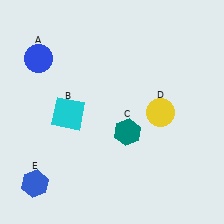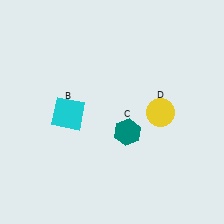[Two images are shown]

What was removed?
The blue hexagon (E), the blue circle (A) were removed in Image 2.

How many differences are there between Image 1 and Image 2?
There are 2 differences between the two images.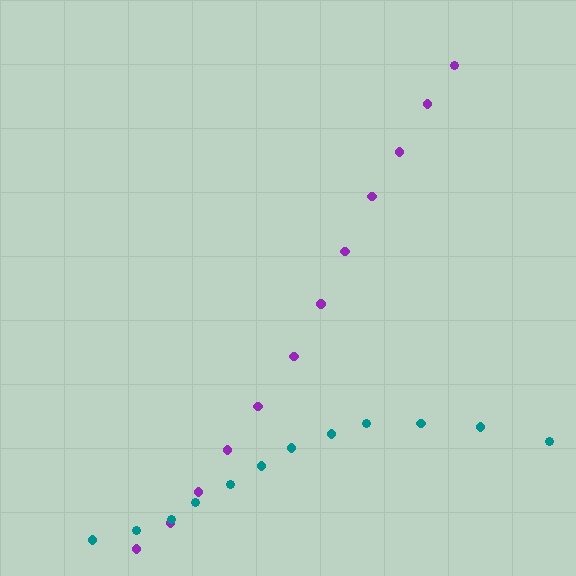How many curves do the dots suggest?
There are 2 distinct paths.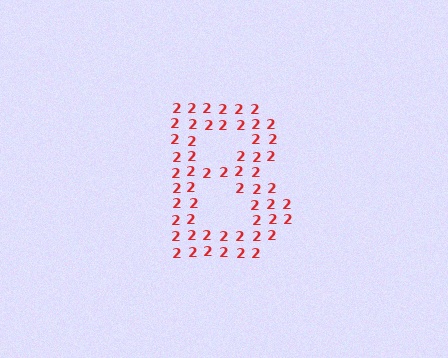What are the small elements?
The small elements are digit 2's.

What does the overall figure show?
The overall figure shows the letter B.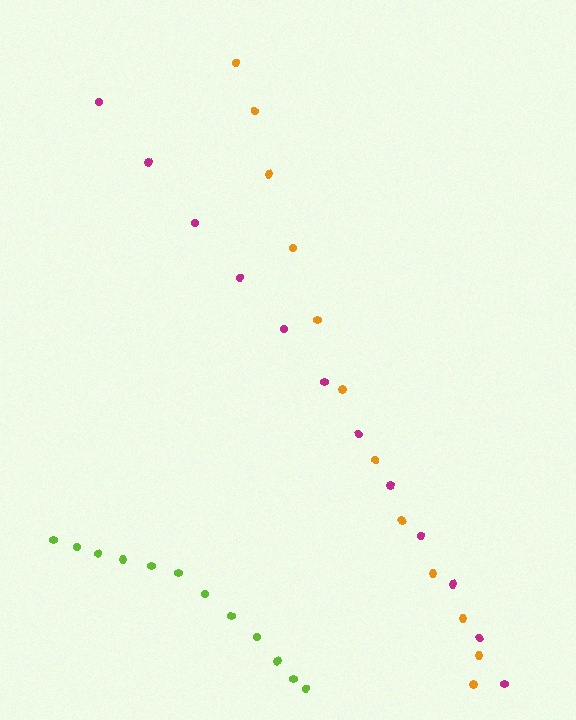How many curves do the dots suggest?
There are 3 distinct paths.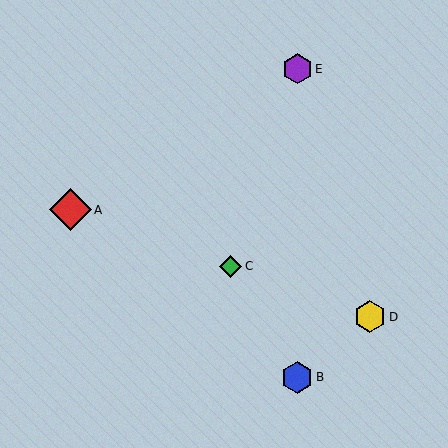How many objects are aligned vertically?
2 objects (B, E) are aligned vertically.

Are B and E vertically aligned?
Yes, both are at x≈297.